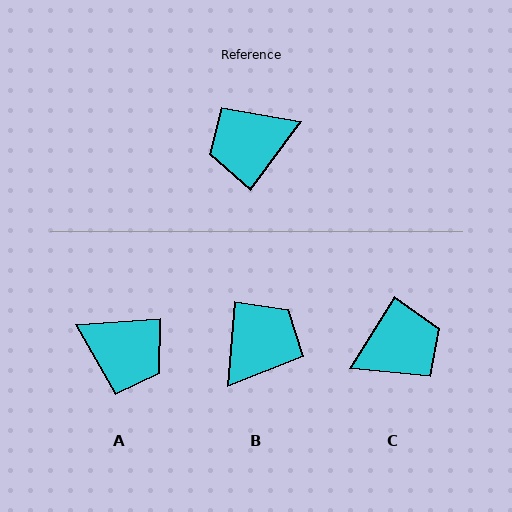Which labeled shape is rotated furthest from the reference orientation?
C, about 175 degrees away.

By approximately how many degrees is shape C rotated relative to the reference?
Approximately 175 degrees clockwise.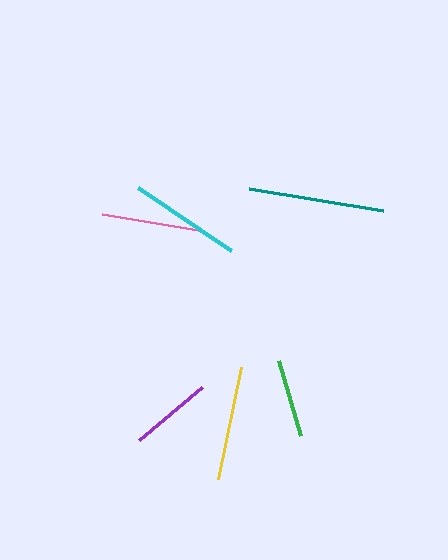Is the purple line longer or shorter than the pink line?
The pink line is longer than the purple line.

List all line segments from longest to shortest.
From longest to shortest: teal, yellow, cyan, pink, purple, green.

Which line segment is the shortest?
The green line is the shortest at approximately 78 pixels.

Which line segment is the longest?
The teal line is the longest at approximately 136 pixels.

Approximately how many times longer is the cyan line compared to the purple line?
The cyan line is approximately 1.4 times the length of the purple line.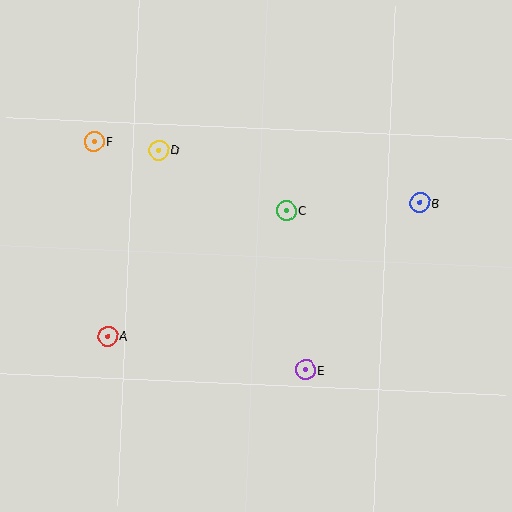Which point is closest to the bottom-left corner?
Point A is closest to the bottom-left corner.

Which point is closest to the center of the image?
Point C at (286, 211) is closest to the center.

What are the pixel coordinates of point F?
Point F is at (94, 141).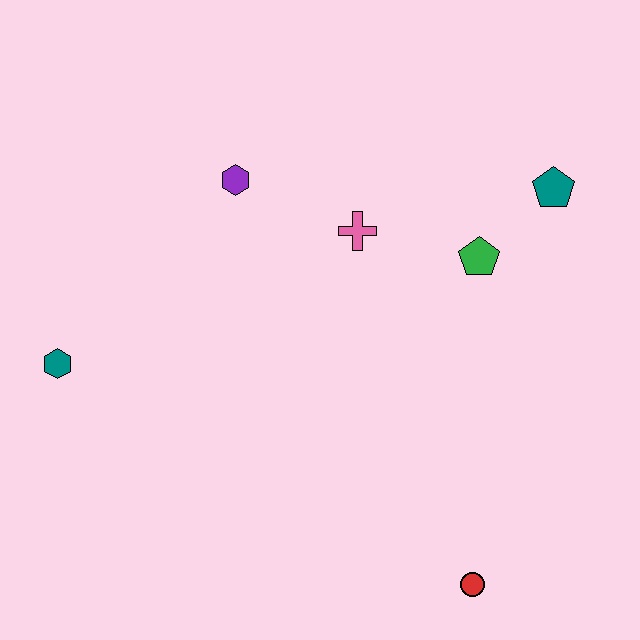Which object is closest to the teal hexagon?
The purple hexagon is closest to the teal hexagon.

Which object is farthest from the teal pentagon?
The teal hexagon is farthest from the teal pentagon.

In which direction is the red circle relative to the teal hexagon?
The red circle is to the right of the teal hexagon.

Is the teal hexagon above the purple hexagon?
No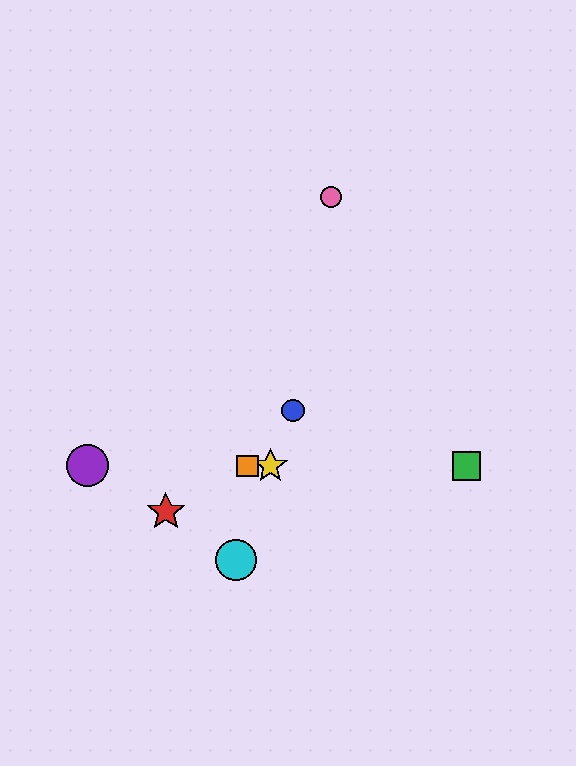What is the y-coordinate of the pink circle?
The pink circle is at y≈197.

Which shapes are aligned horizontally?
The green square, the yellow star, the purple circle, the orange square are aligned horizontally.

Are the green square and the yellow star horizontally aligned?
Yes, both are at y≈466.